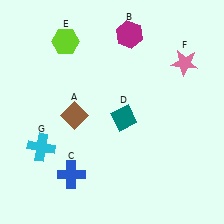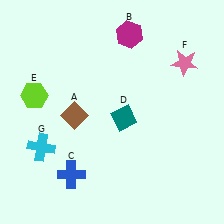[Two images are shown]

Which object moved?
The lime hexagon (E) moved down.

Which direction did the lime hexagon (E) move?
The lime hexagon (E) moved down.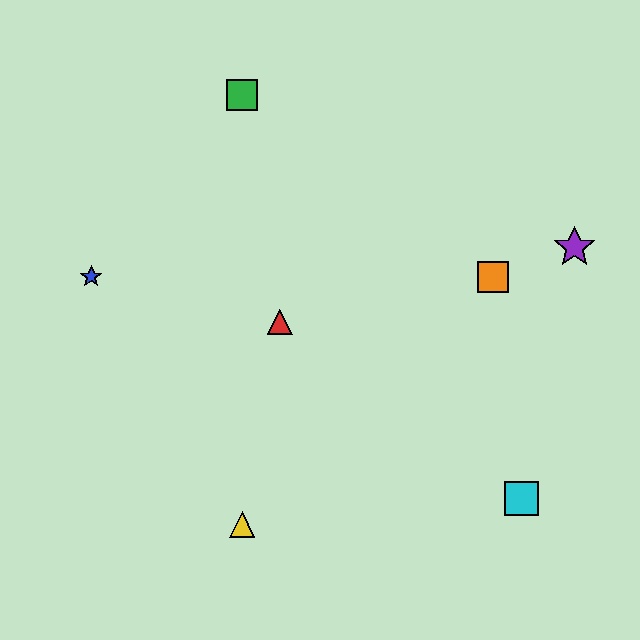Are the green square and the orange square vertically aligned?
No, the green square is at x≈242 and the orange square is at x≈493.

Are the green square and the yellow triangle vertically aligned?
Yes, both are at x≈242.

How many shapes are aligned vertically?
2 shapes (the green square, the yellow triangle) are aligned vertically.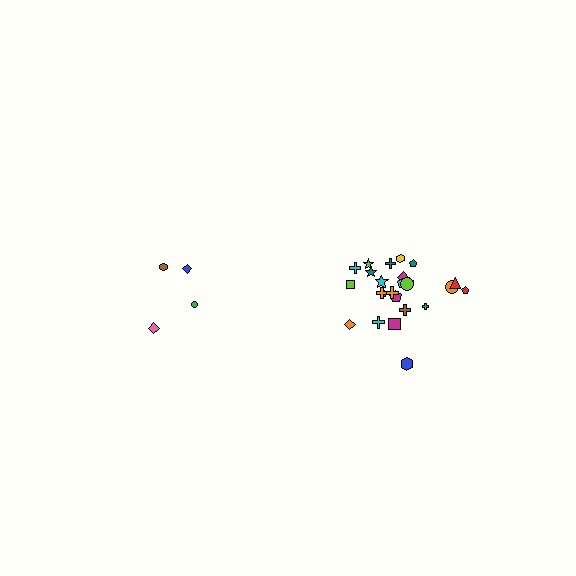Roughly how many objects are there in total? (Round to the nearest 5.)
Roughly 30 objects in total.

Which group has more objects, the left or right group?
The right group.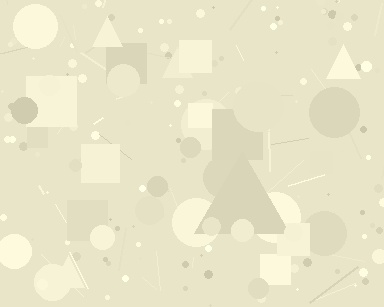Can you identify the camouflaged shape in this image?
The camouflaged shape is a triangle.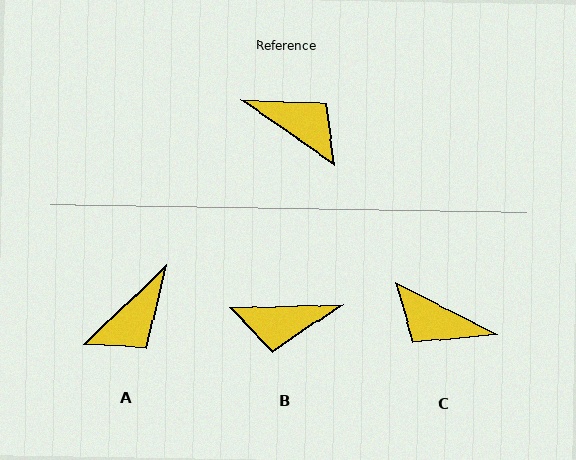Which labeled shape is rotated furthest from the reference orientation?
C, about 172 degrees away.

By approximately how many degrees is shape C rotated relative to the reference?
Approximately 172 degrees clockwise.